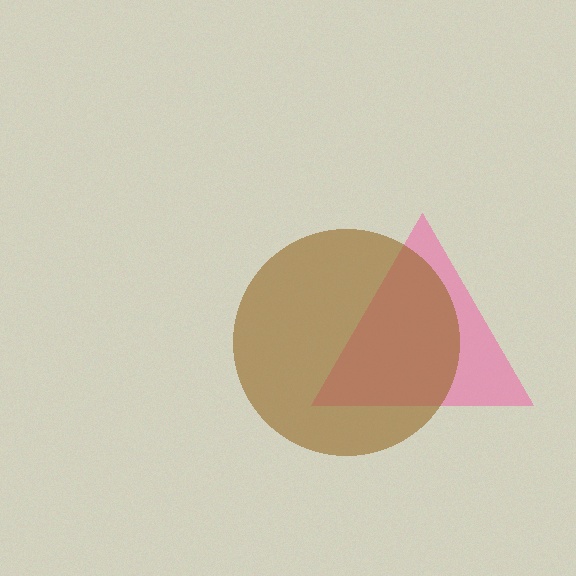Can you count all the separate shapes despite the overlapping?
Yes, there are 2 separate shapes.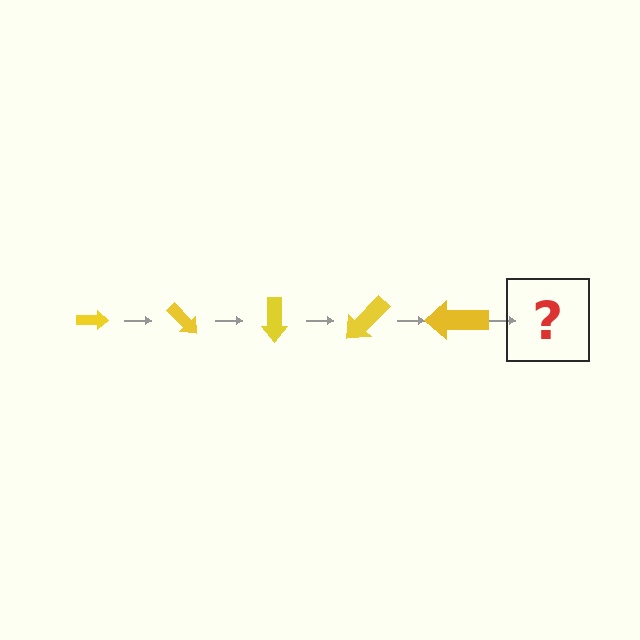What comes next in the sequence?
The next element should be an arrow, larger than the previous one and rotated 225 degrees from the start.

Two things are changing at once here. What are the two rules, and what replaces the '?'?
The two rules are that the arrow grows larger each step and it rotates 45 degrees each step. The '?' should be an arrow, larger than the previous one and rotated 225 degrees from the start.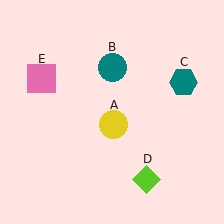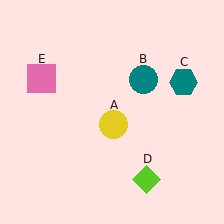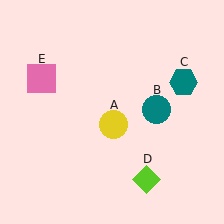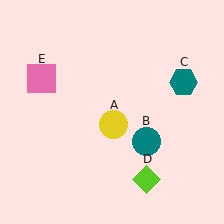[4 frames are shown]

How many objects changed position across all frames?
1 object changed position: teal circle (object B).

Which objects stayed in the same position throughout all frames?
Yellow circle (object A) and teal hexagon (object C) and lime diamond (object D) and pink square (object E) remained stationary.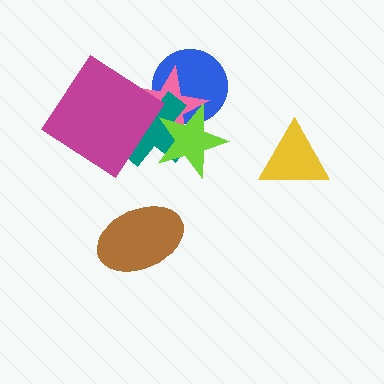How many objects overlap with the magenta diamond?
2 objects overlap with the magenta diamond.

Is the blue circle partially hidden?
Yes, it is partially covered by another shape.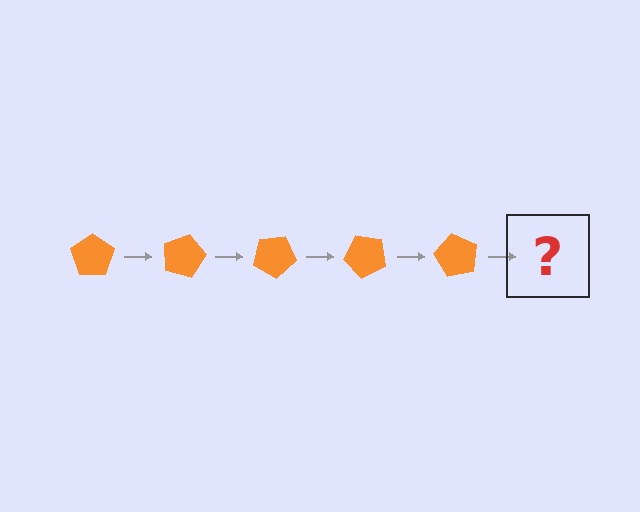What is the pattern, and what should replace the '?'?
The pattern is that the pentagon rotates 15 degrees each step. The '?' should be an orange pentagon rotated 75 degrees.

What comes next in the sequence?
The next element should be an orange pentagon rotated 75 degrees.